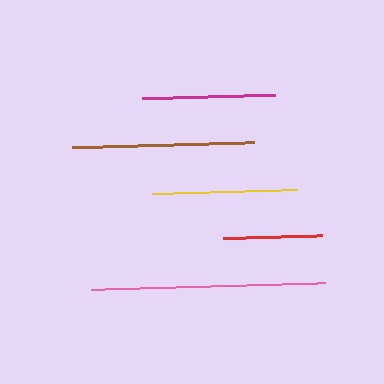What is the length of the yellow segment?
The yellow segment is approximately 145 pixels long.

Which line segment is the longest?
The pink line is the longest at approximately 233 pixels.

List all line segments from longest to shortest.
From longest to shortest: pink, brown, yellow, magenta, red.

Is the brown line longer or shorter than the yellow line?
The brown line is longer than the yellow line.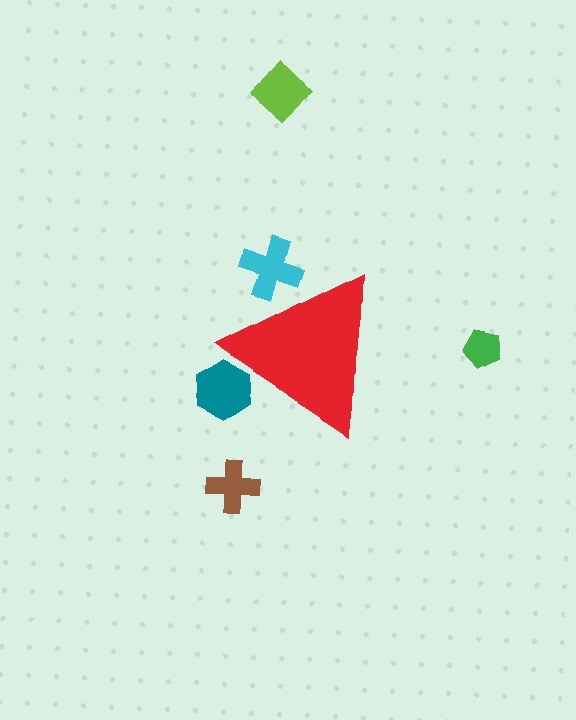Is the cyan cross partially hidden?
Yes, the cyan cross is partially hidden behind the red triangle.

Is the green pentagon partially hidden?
No, the green pentagon is fully visible.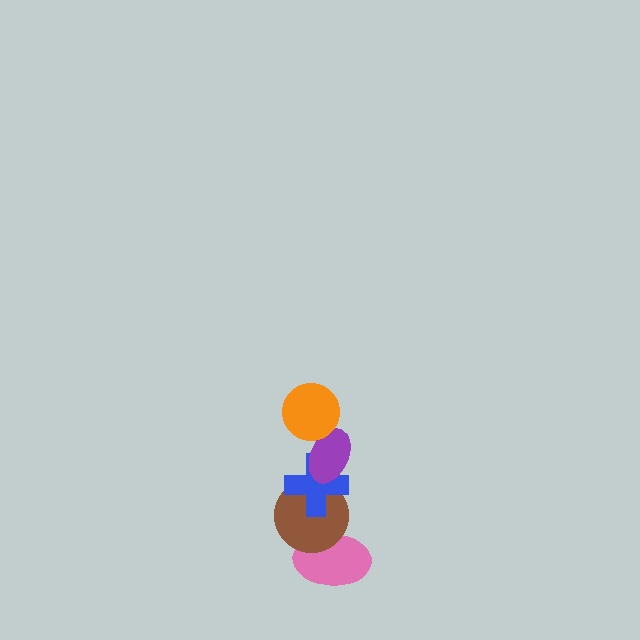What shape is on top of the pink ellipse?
The brown circle is on top of the pink ellipse.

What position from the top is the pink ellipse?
The pink ellipse is 5th from the top.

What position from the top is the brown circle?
The brown circle is 4th from the top.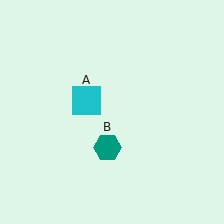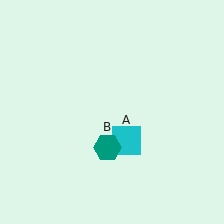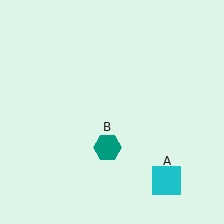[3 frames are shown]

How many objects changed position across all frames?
1 object changed position: cyan square (object A).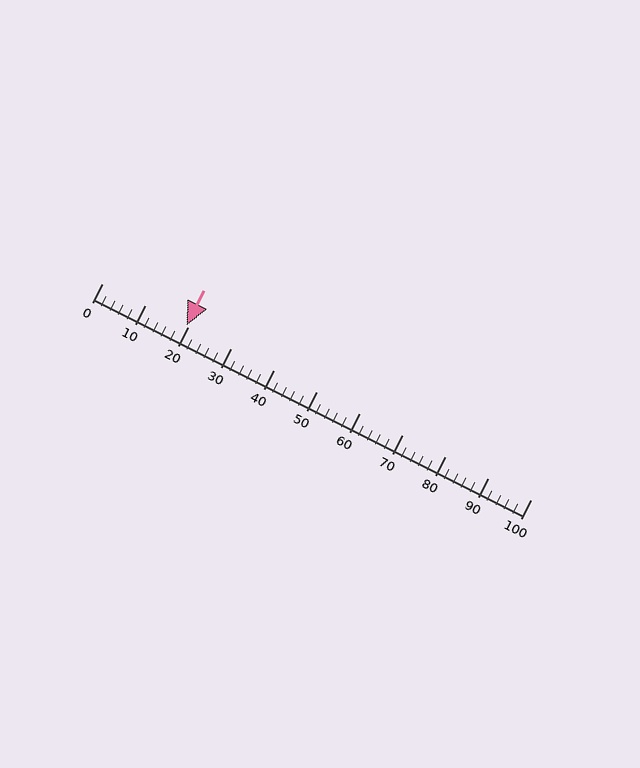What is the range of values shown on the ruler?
The ruler shows values from 0 to 100.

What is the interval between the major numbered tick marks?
The major tick marks are spaced 10 units apart.